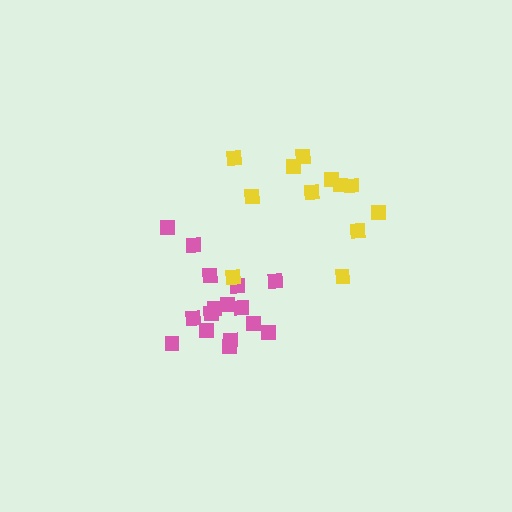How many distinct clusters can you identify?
There are 2 distinct clusters.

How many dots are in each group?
Group 1: 16 dots, Group 2: 12 dots (28 total).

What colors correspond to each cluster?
The clusters are colored: pink, yellow.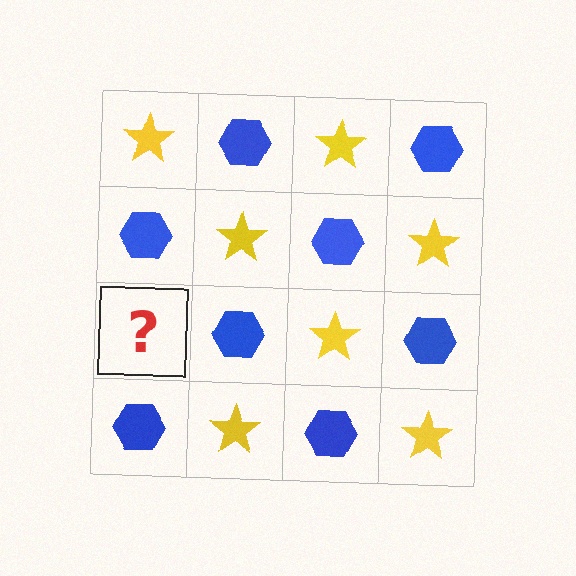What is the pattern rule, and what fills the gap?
The rule is that it alternates yellow star and blue hexagon in a checkerboard pattern. The gap should be filled with a yellow star.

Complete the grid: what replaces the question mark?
The question mark should be replaced with a yellow star.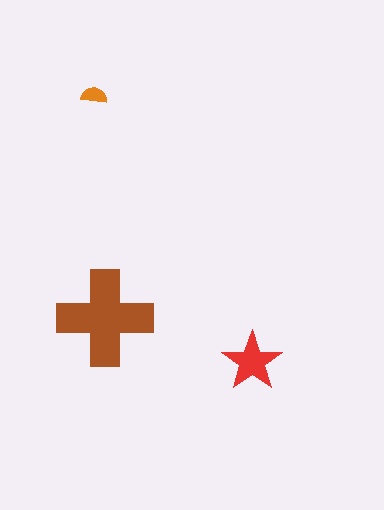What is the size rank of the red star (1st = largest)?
2nd.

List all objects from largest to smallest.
The brown cross, the red star, the orange semicircle.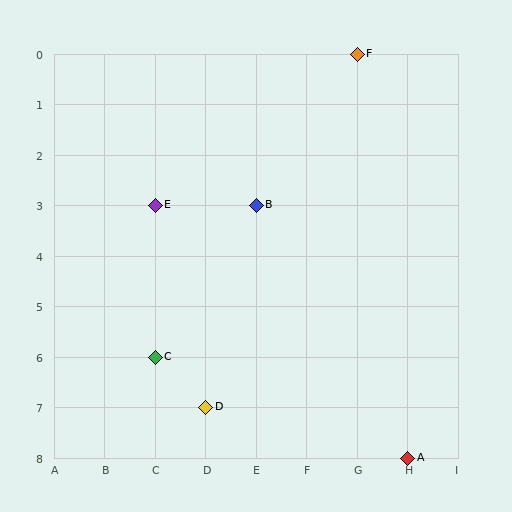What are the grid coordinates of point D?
Point D is at grid coordinates (D, 7).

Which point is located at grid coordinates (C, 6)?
Point C is at (C, 6).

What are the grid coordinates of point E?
Point E is at grid coordinates (C, 3).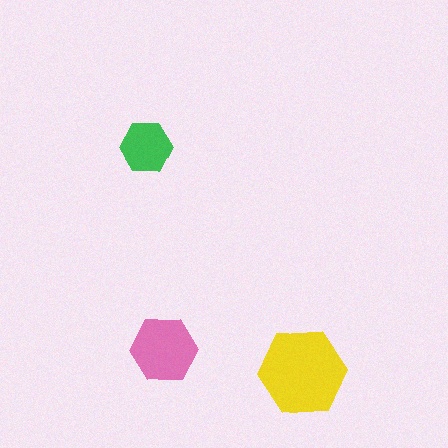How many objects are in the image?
There are 3 objects in the image.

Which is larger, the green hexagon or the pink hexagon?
The pink one.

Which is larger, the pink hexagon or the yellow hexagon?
The yellow one.